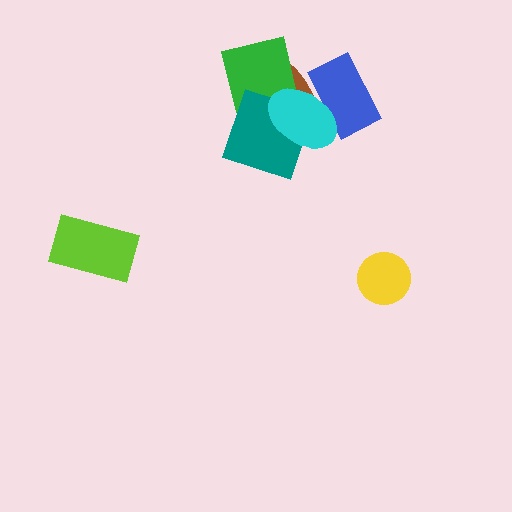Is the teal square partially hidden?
Yes, it is partially covered by another shape.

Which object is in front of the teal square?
The cyan ellipse is in front of the teal square.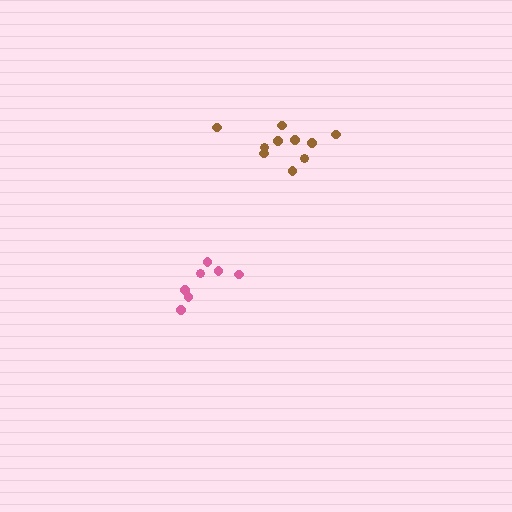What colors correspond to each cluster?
The clusters are colored: brown, pink.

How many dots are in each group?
Group 1: 10 dots, Group 2: 7 dots (17 total).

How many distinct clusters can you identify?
There are 2 distinct clusters.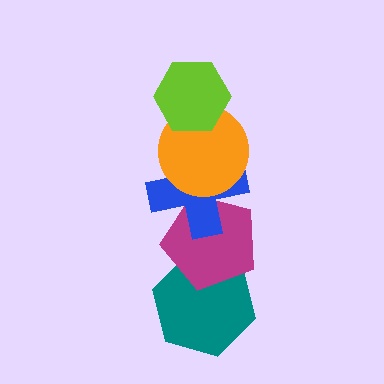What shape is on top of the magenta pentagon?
The blue cross is on top of the magenta pentagon.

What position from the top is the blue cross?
The blue cross is 3rd from the top.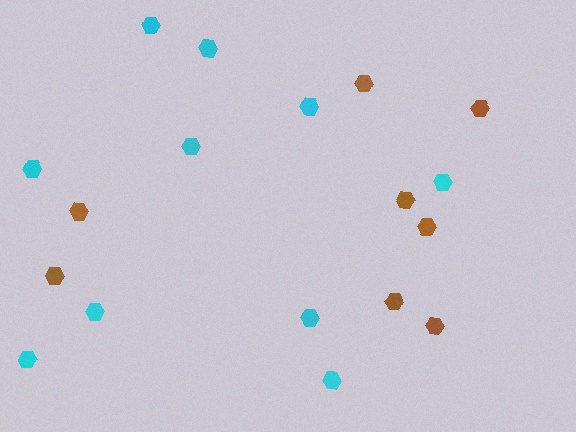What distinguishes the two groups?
There are 2 groups: one group of brown hexagons (8) and one group of cyan hexagons (10).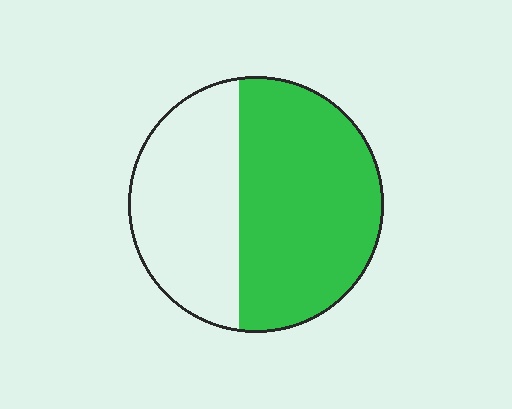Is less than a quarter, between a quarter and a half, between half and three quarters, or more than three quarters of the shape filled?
Between half and three quarters.